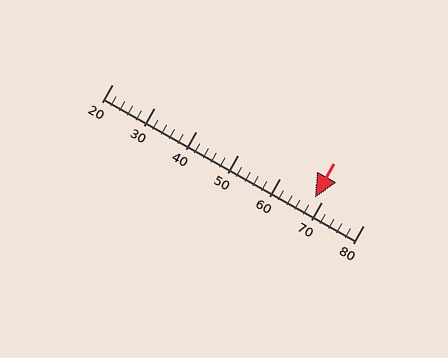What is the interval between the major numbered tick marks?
The major tick marks are spaced 10 units apart.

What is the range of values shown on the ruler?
The ruler shows values from 20 to 80.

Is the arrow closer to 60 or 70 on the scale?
The arrow is closer to 70.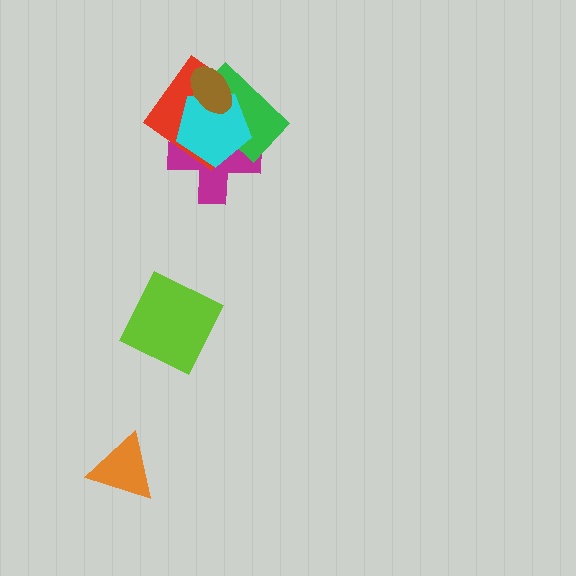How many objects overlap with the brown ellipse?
3 objects overlap with the brown ellipse.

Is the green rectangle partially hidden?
Yes, it is partially covered by another shape.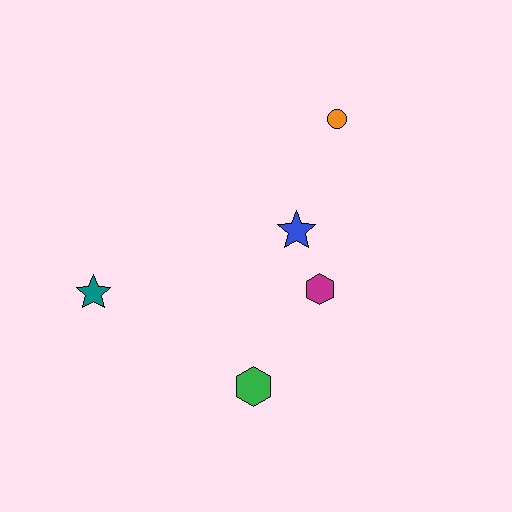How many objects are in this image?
There are 5 objects.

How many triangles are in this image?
There are no triangles.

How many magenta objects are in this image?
There is 1 magenta object.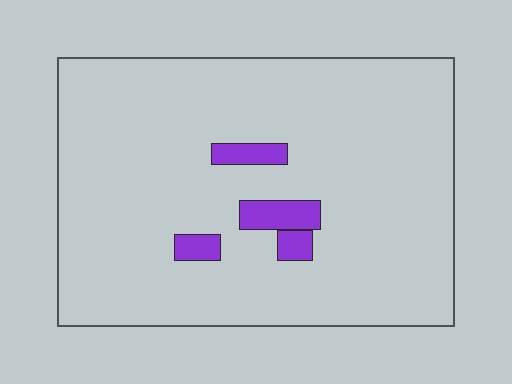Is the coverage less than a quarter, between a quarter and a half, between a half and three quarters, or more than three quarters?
Less than a quarter.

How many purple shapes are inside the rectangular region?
4.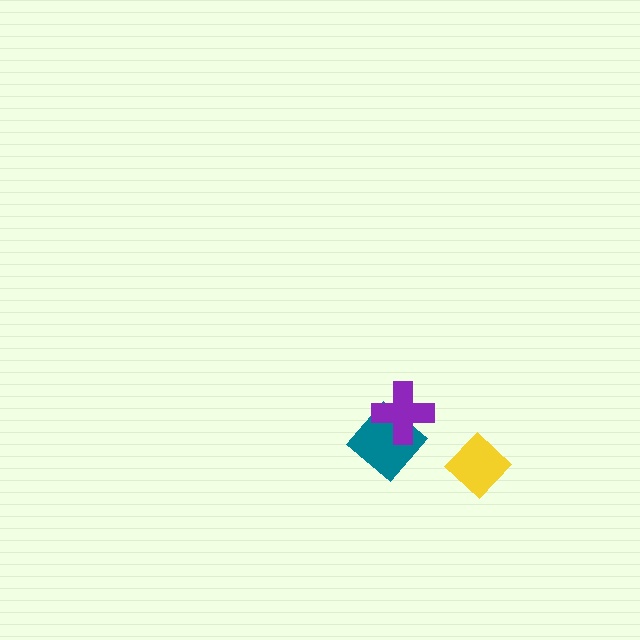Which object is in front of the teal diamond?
The purple cross is in front of the teal diamond.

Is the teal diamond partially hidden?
Yes, it is partially covered by another shape.